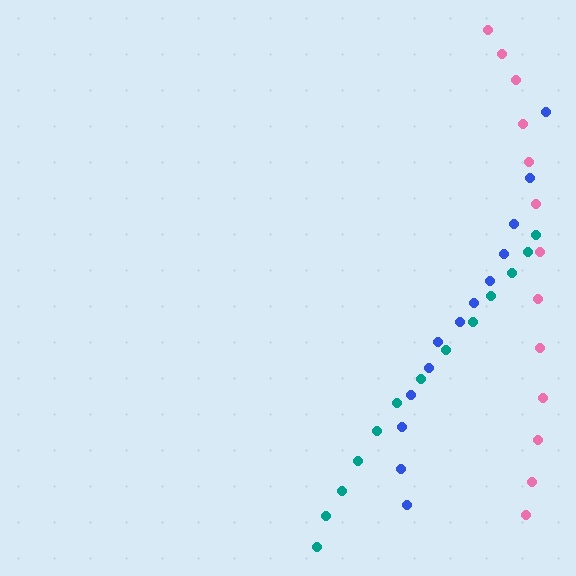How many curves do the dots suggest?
There are 3 distinct paths.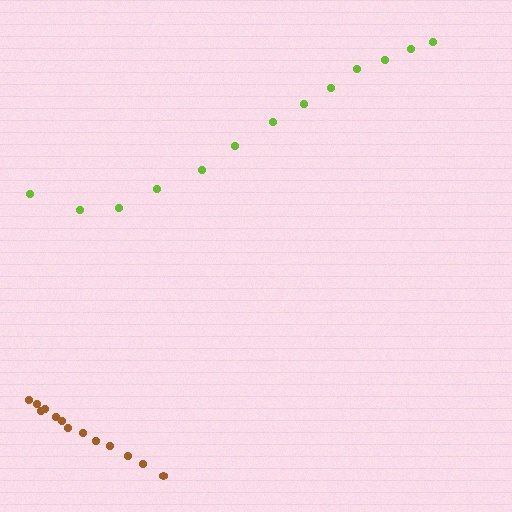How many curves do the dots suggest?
There are 2 distinct paths.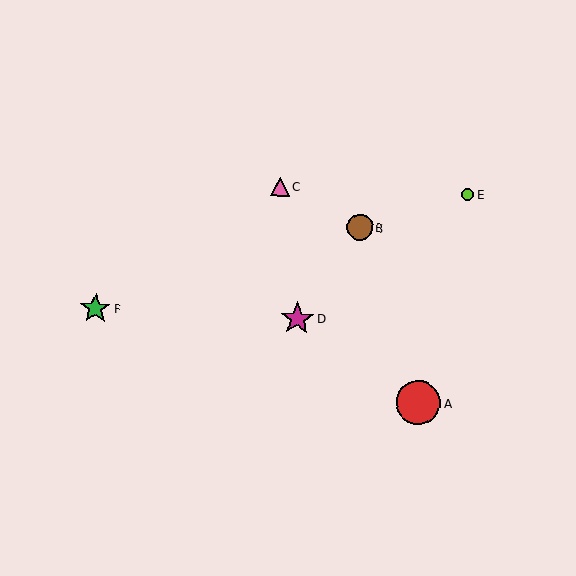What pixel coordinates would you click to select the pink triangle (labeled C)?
Click at (280, 187) to select the pink triangle C.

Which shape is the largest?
The red circle (labeled A) is the largest.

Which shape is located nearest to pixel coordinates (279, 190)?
The pink triangle (labeled C) at (280, 187) is nearest to that location.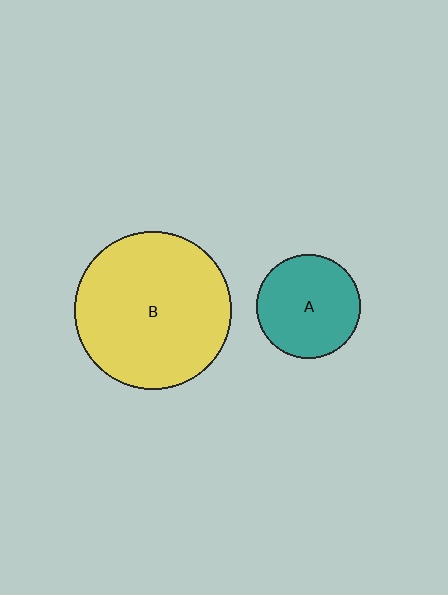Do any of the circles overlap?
No, none of the circles overlap.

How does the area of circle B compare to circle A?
Approximately 2.3 times.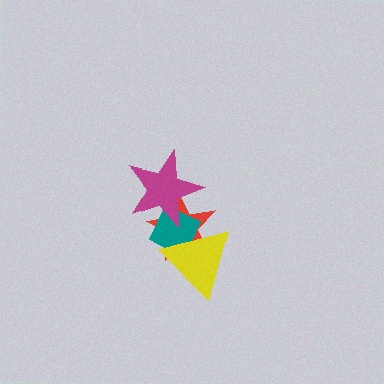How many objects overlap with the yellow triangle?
2 objects overlap with the yellow triangle.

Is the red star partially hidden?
Yes, it is partially covered by another shape.